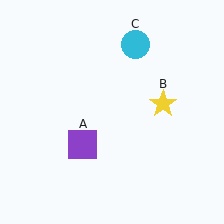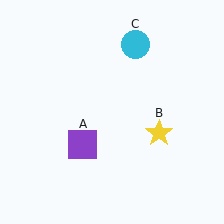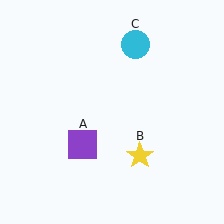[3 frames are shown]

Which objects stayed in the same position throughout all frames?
Purple square (object A) and cyan circle (object C) remained stationary.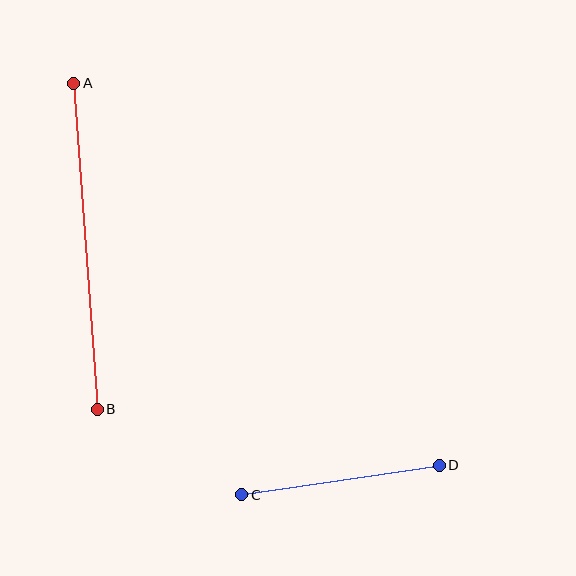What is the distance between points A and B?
The distance is approximately 327 pixels.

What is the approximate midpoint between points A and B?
The midpoint is at approximately (85, 246) pixels.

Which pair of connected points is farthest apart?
Points A and B are farthest apart.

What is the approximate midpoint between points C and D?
The midpoint is at approximately (341, 480) pixels.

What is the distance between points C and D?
The distance is approximately 200 pixels.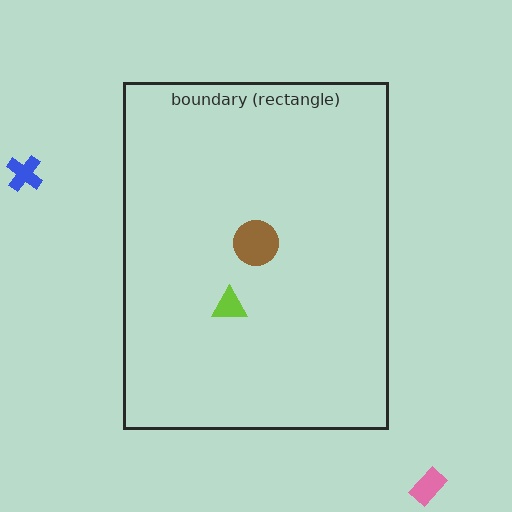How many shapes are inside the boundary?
2 inside, 2 outside.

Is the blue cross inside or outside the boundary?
Outside.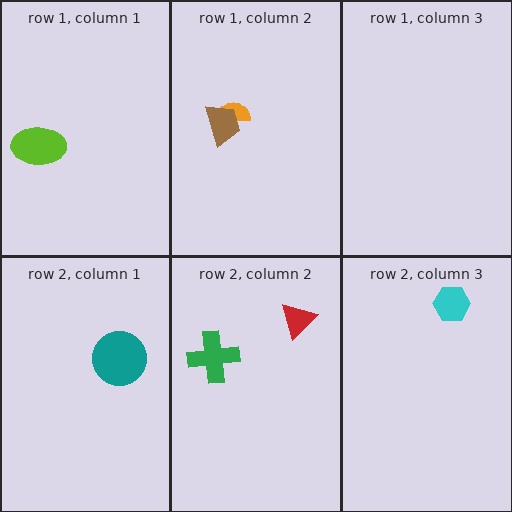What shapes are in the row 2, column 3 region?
The cyan hexagon.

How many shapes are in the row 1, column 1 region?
1.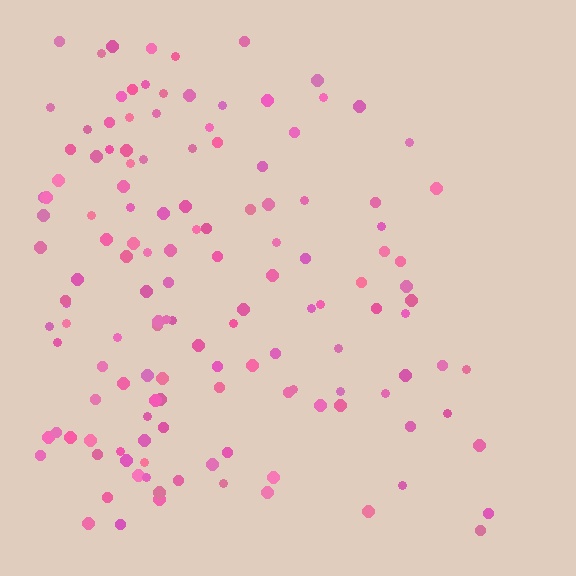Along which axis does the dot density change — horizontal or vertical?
Horizontal.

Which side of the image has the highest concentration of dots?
The left.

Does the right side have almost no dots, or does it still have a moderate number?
Still a moderate number, just noticeably fewer than the left.